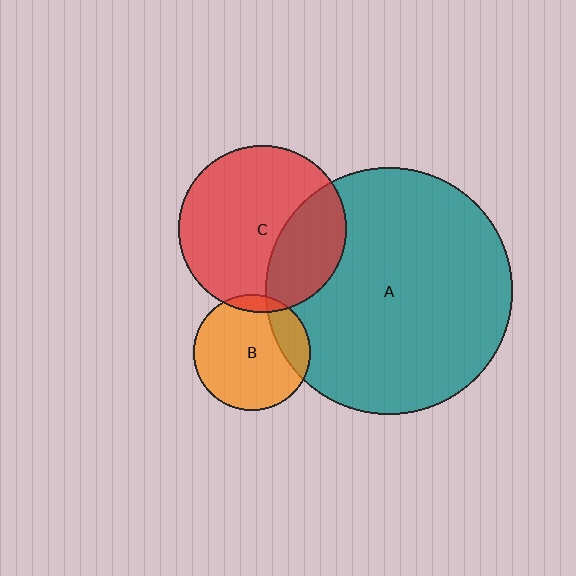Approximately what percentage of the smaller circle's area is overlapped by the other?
Approximately 30%.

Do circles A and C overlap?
Yes.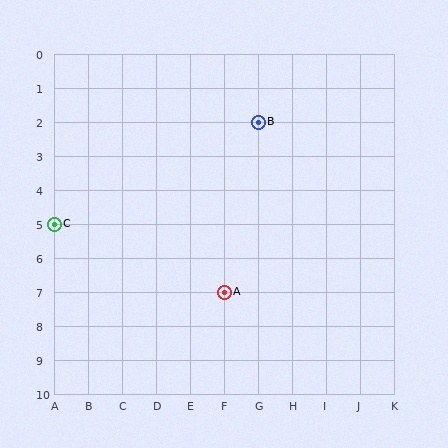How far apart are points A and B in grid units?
Points A and B are 1 column and 5 rows apart (about 5.1 grid units diagonally).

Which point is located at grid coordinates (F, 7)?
Point A is at (F, 7).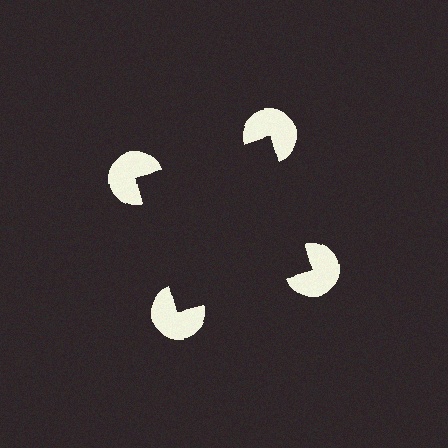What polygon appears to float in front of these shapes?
An illusory square — its edges are inferred from the aligned wedge cuts in the pac-man discs, not physically drawn.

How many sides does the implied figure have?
4 sides.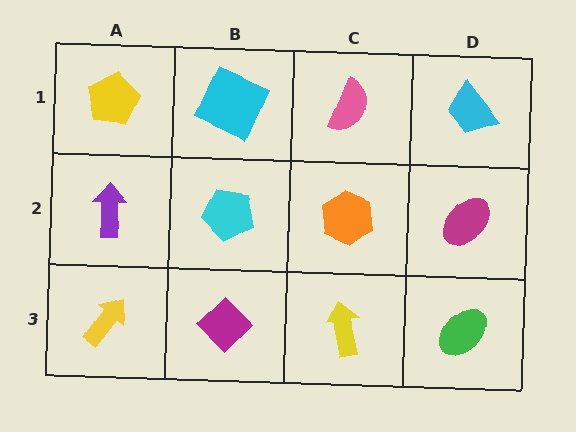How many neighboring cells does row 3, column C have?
3.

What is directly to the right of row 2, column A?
A cyan pentagon.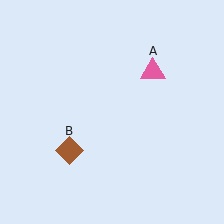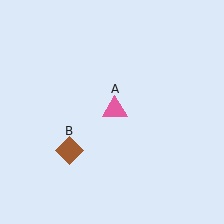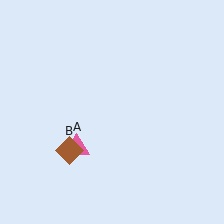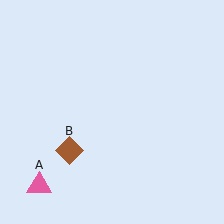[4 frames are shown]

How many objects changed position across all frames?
1 object changed position: pink triangle (object A).